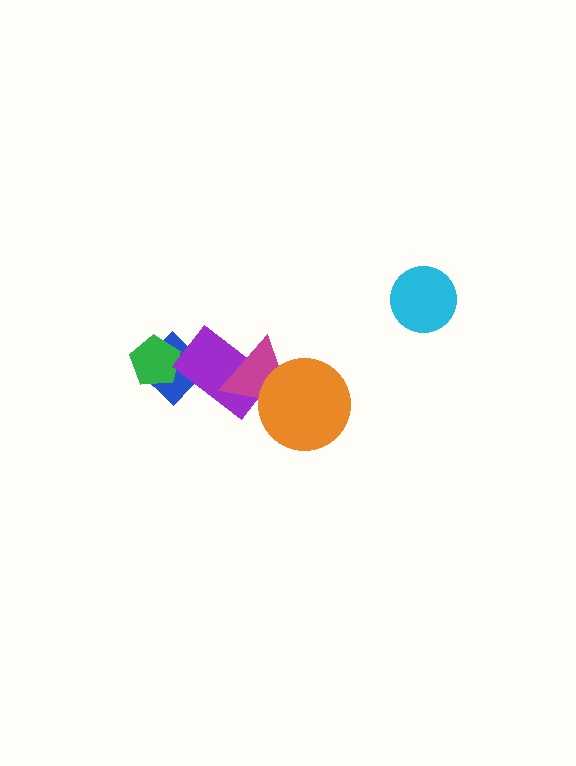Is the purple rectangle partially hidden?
Yes, it is partially covered by another shape.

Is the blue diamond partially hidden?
Yes, it is partially covered by another shape.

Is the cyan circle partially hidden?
No, no other shape covers it.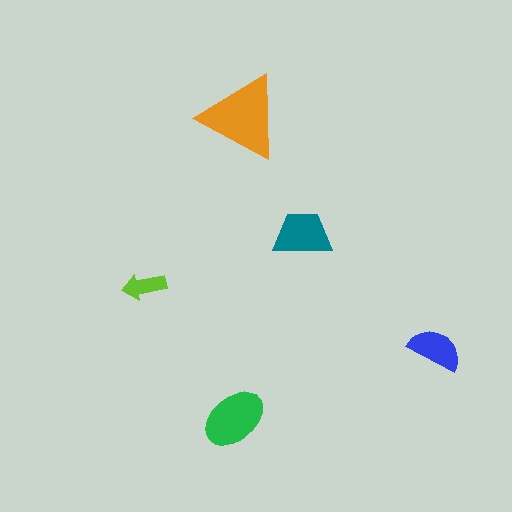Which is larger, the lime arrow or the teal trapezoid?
The teal trapezoid.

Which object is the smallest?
The lime arrow.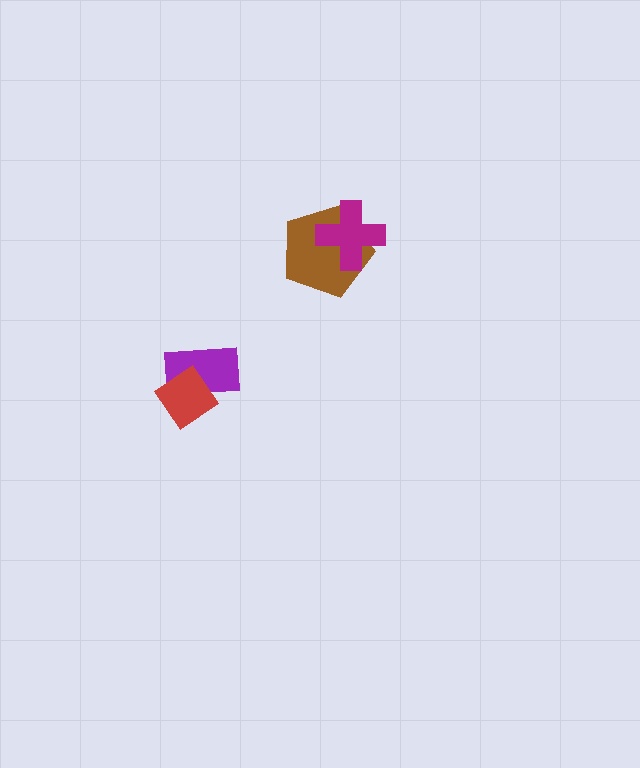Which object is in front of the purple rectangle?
The red diamond is in front of the purple rectangle.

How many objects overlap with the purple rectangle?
1 object overlaps with the purple rectangle.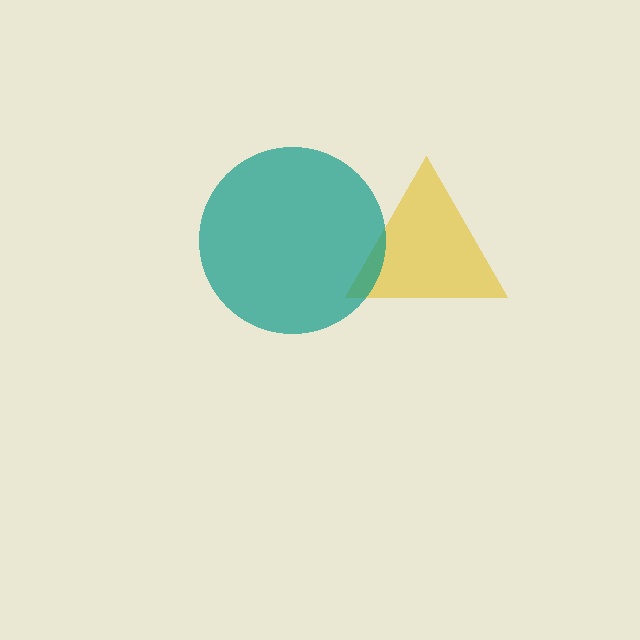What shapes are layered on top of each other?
The layered shapes are: a yellow triangle, a teal circle.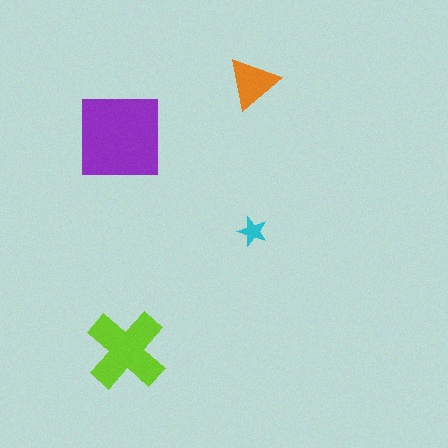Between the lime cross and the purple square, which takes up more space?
The purple square.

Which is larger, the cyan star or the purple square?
The purple square.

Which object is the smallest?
The cyan star.